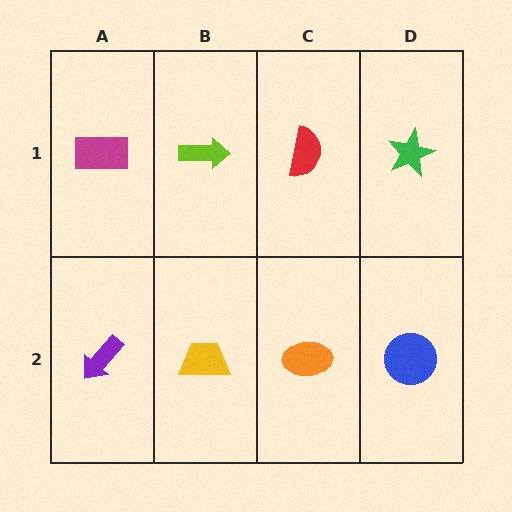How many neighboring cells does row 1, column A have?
2.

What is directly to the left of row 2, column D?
An orange ellipse.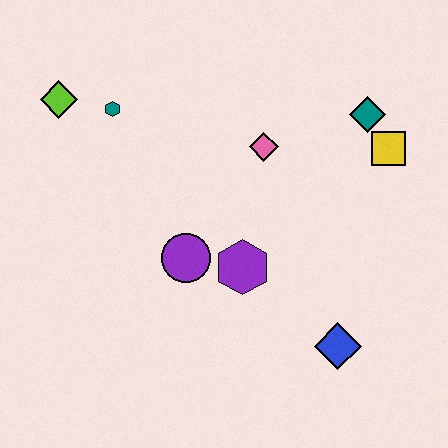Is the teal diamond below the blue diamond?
No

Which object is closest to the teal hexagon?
The lime diamond is closest to the teal hexagon.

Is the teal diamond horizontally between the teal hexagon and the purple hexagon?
No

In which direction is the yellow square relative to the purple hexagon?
The yellow square is to the right of the purple hexagon.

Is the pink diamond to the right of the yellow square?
No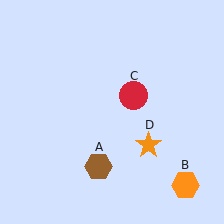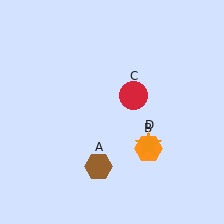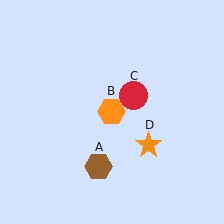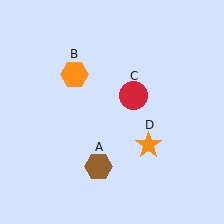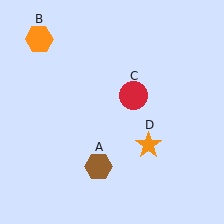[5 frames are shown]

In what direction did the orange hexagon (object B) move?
The orange hexagon (object B) moved up and to the left.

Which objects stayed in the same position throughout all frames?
Brown hexagon (object A) and red circle (object C) and orange star (object D) remained stationary.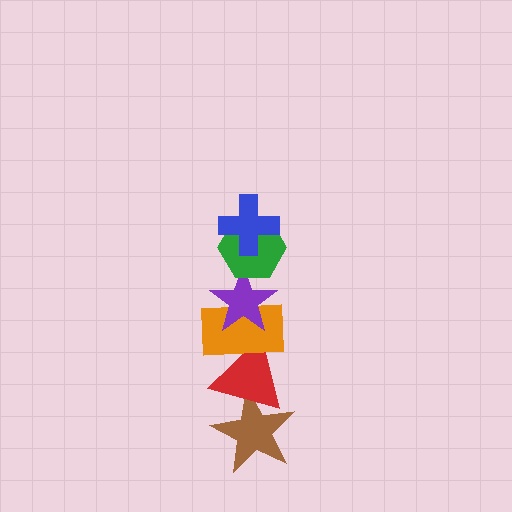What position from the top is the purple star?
The purple star is 3rd from the top.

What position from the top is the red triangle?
The red triangle is 5th from the top.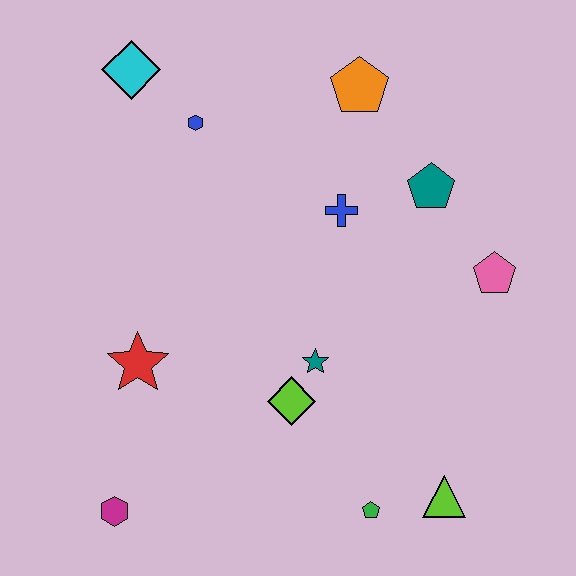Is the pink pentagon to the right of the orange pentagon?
Yes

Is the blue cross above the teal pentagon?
No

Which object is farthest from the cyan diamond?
The lime triangle is farthest from the cyan diamond.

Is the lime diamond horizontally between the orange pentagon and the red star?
Yes